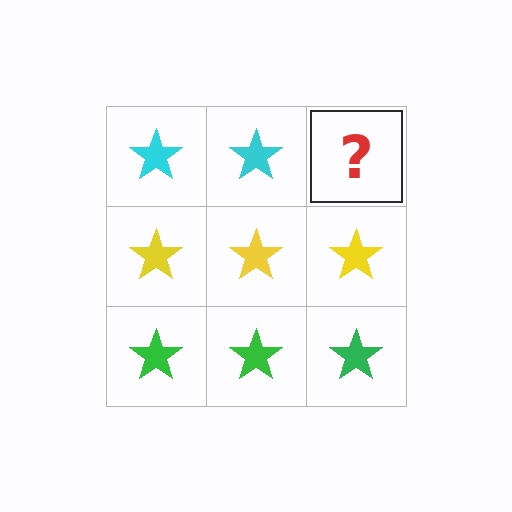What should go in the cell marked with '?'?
The missing cell should contain a cyan star.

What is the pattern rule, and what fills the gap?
The rule is that each row has a consistent color. The gap should be filled with a cyan star.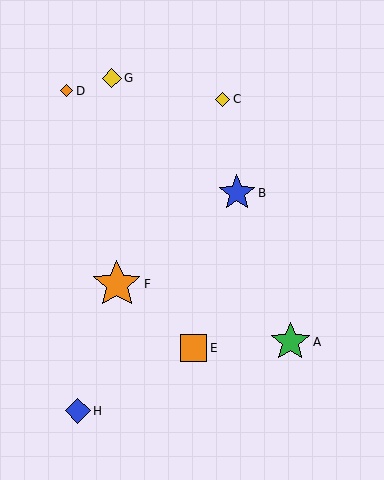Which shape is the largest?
The orange star (labeled F) is the largest.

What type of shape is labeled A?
Shape A is a green star.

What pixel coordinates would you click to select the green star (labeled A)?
Click at (290, 342) to select the green star A.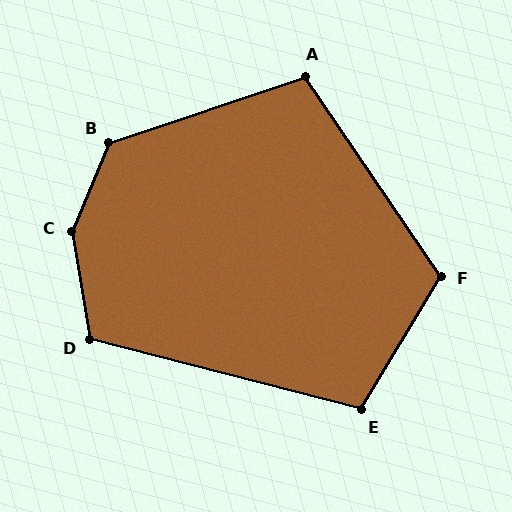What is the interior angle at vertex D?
Approximately 114 degrees (obtuse).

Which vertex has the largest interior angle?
C, at approximately 148 degrees.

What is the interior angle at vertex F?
Approximately 115 degrees (obtuse).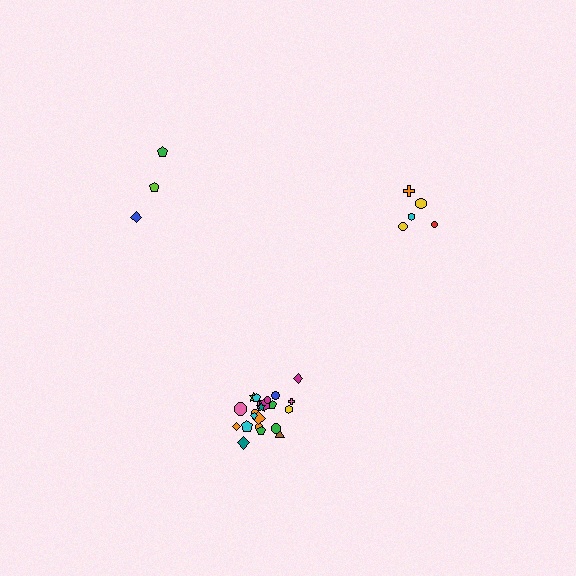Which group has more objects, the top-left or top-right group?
The top-right group.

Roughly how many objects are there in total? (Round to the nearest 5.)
Roughly 30 objects in total.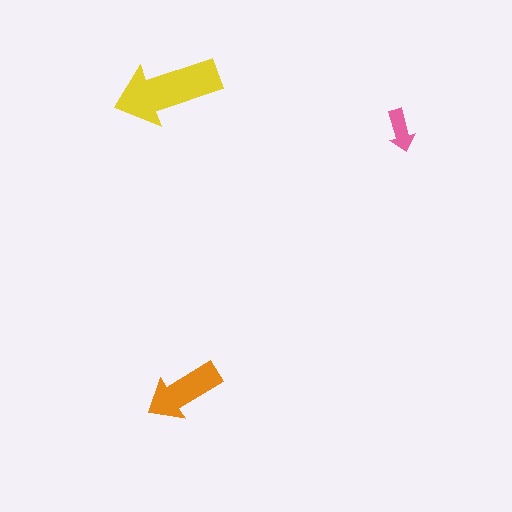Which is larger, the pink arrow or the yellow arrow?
The yellow one.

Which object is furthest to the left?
The yellow arrow is leftmost.